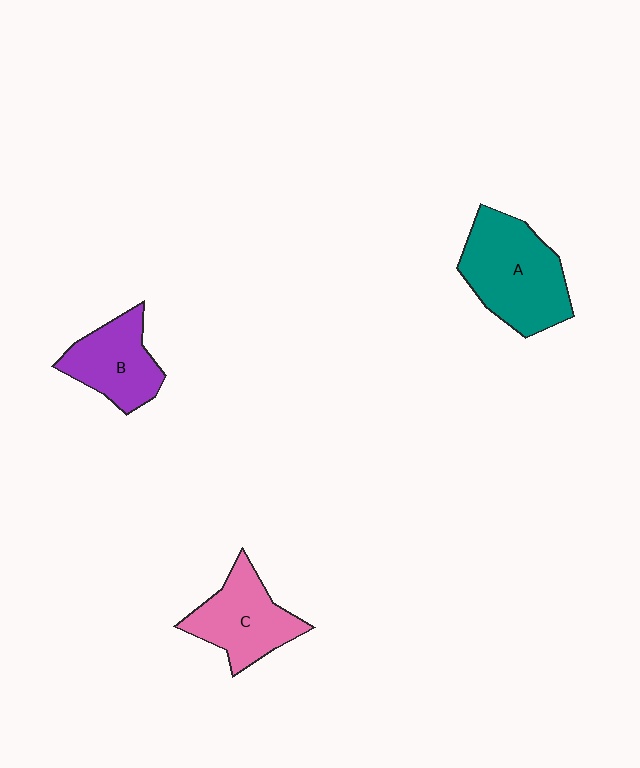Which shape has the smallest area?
Shape B (purple).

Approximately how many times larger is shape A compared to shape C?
Approximately 1.4 times.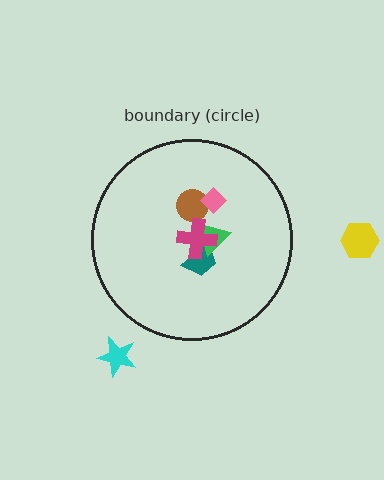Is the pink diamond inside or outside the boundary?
Inside.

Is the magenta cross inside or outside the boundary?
Inside.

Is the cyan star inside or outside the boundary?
Outside.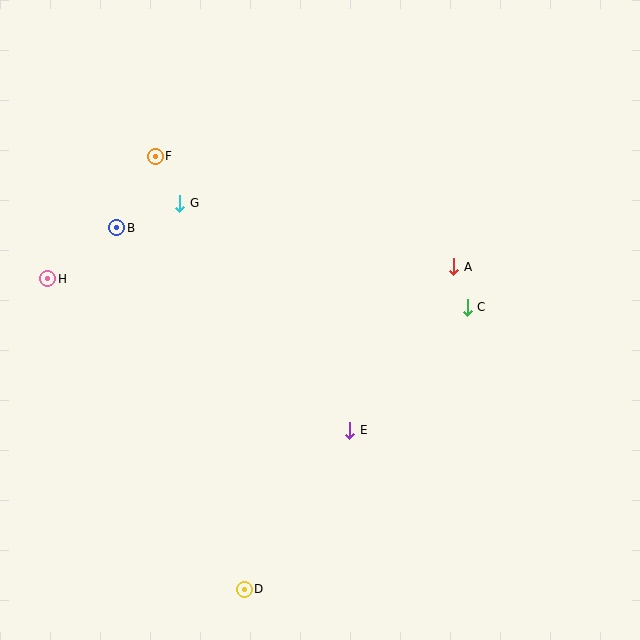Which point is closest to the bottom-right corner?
Point E is closest to the bottom-right corner.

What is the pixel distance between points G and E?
The distance between G and E is 284 pixels.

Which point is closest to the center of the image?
Point E at (350, 430) is closest to the center.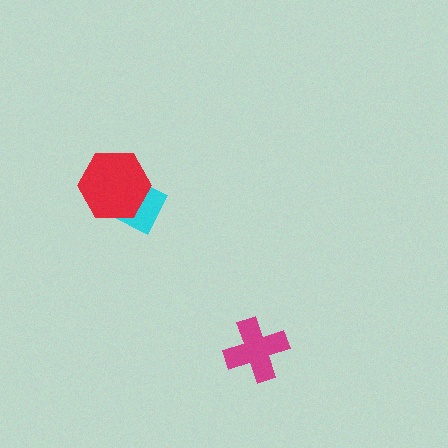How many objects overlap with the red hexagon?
1 object overlaps with the red hexagon.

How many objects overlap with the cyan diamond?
1 object overlaps with the cyan diamond.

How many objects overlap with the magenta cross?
0 objects overlap with the magenta cross.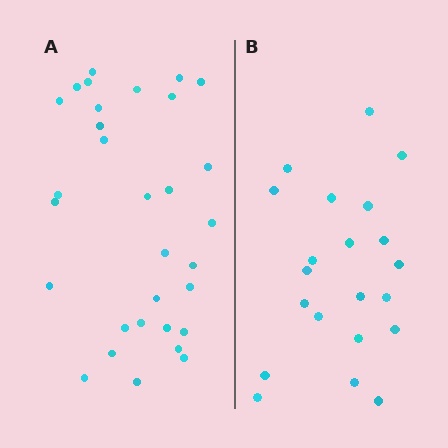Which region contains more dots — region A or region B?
Region A (the left region) has more dots.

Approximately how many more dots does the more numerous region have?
Region A has roughly 10 or so more dots than region B.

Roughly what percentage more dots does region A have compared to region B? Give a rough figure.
About 50% more.